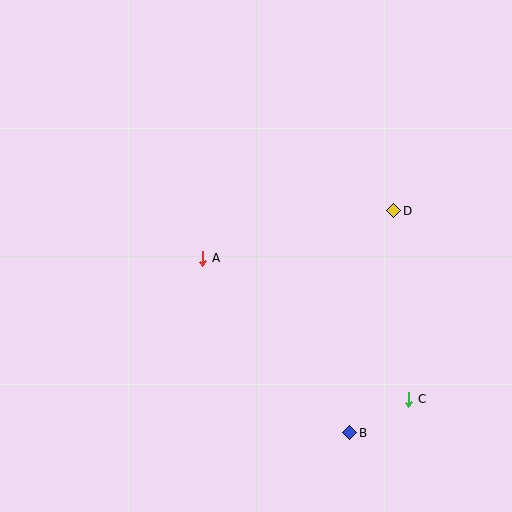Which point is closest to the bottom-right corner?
Point C is closest to the bottom-right corner.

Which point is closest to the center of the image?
Point A at (203, 258) is closest to the center.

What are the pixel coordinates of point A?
Point A is at (203, 258).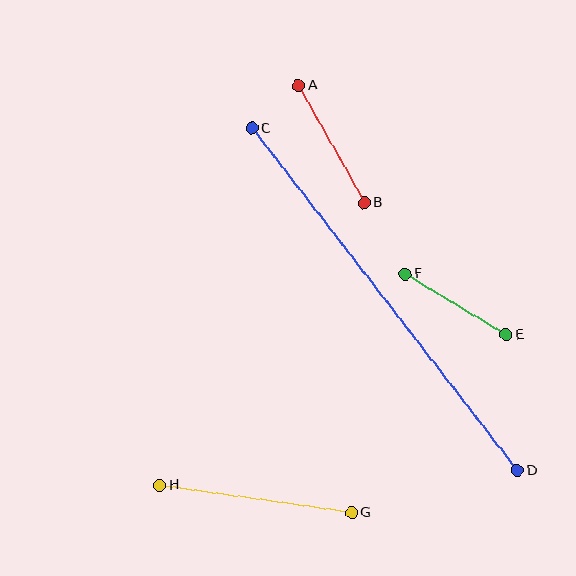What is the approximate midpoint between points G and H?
The midpoint is at approximately (256, 499) pixels.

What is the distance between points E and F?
The distance is approximately 118 pixels.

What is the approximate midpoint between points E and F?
The midpoint is at approximately (456, 304) pixels.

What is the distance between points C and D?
The distance is approximately 433 pixels.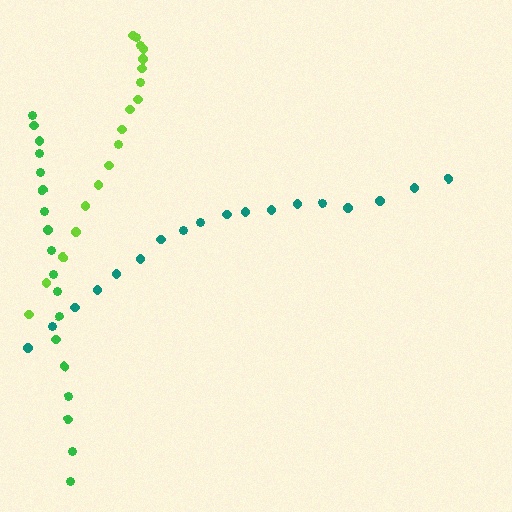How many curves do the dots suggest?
There are 3 distinct paths.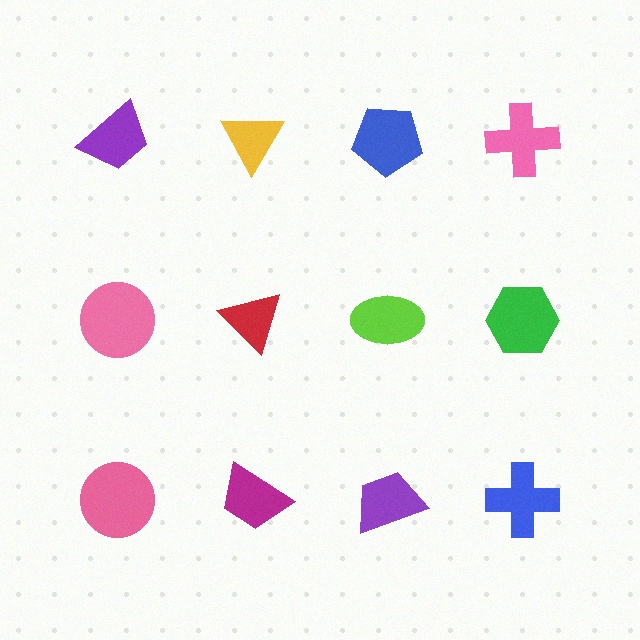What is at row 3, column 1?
A pink circle.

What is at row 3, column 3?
A purple trapezoid.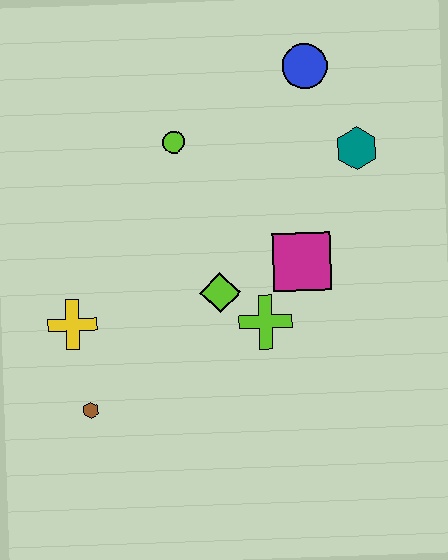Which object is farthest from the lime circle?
The brown hexagon is farthest from the lime circle.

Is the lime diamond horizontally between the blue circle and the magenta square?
No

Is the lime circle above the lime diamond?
Yes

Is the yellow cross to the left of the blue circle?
Yes